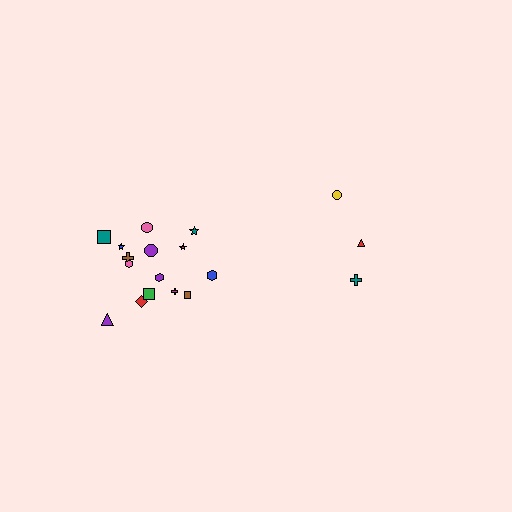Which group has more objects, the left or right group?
The left group.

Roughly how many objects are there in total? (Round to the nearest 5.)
Roughly 20 objects in total.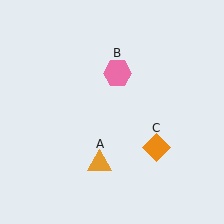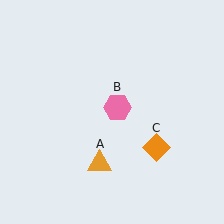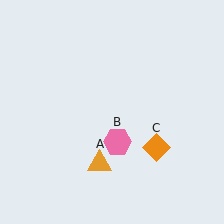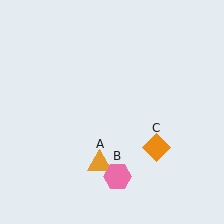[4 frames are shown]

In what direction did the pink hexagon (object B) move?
The pink hexagon (object B) moved down.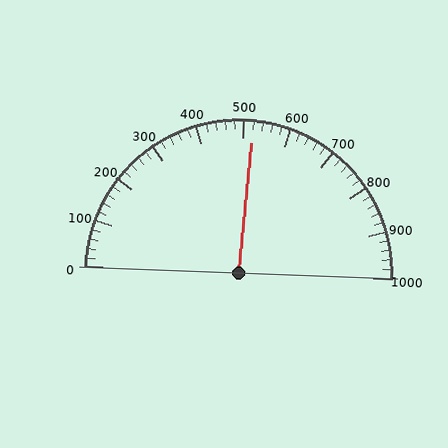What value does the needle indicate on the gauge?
The needle indicates approximately 520.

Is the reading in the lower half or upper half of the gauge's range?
The reading is in the upper half of the range (0 to 1000).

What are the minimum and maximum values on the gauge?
The gauge ranges from 0 to 1000.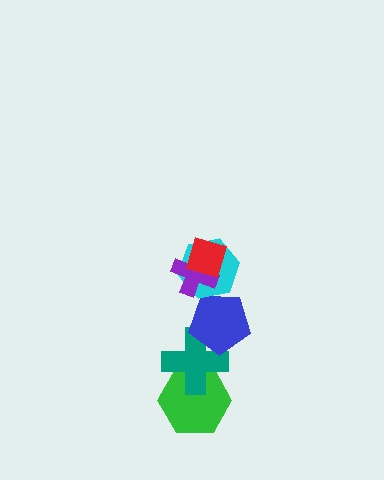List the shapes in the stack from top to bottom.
From top to bottom: the red diamond, the purple cross, the cyan hexagon, the blue pentagon, the teal cross, the green hexagon.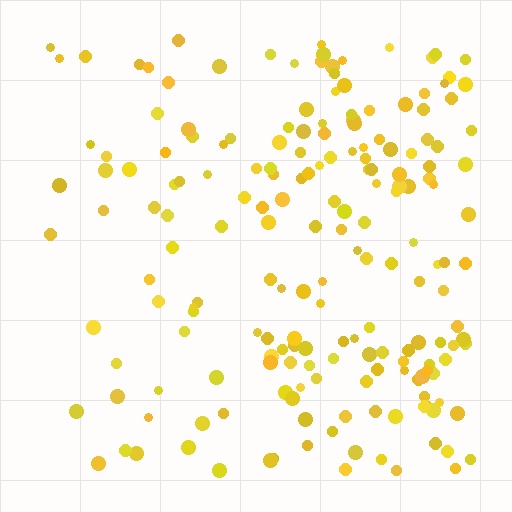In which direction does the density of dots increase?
From left to right, with the right side densest.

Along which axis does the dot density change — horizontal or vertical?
Horizontal.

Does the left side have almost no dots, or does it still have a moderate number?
Still a moderate number, just noticeably fewer than the right.